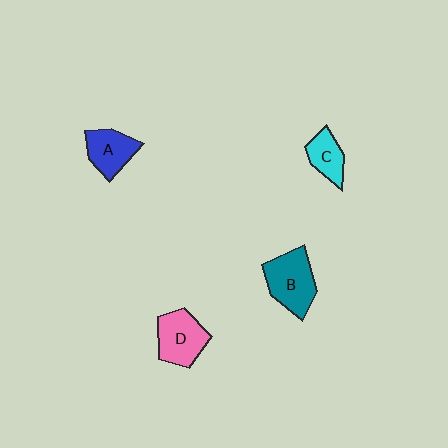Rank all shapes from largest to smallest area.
From largest to smallest: B (teal), D (pink), A (blue), C (cyan).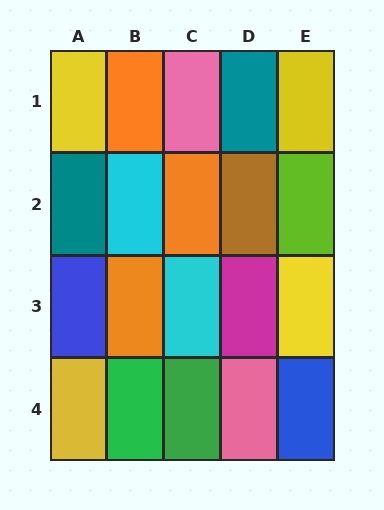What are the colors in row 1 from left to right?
Yellow, orange, pink, teal, yellow.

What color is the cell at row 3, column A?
Blue.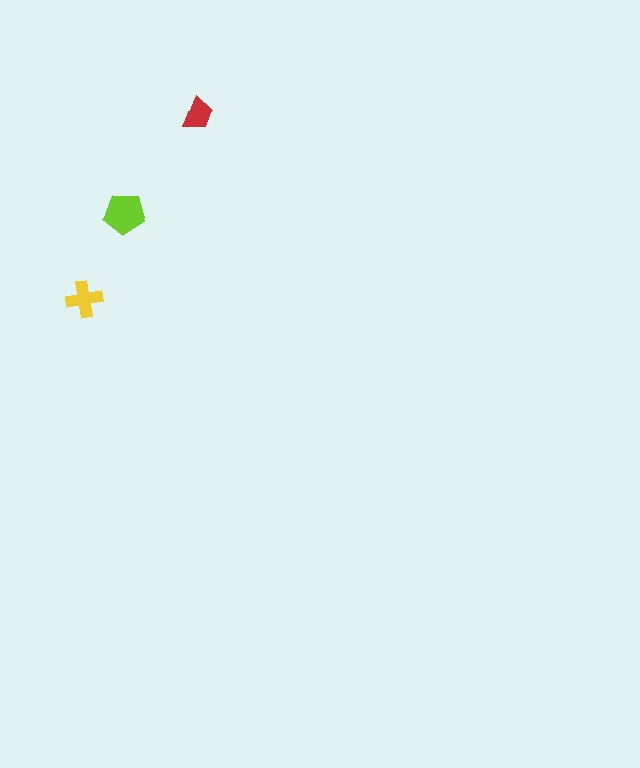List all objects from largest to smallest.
The lime pentagon, the yellow cross, the red trapezoid.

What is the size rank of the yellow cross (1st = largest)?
2nd.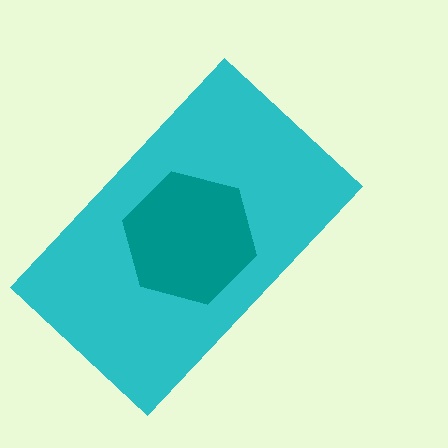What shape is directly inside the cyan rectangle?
The teal hexagon.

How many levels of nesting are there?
2.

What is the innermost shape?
The teal hexagon.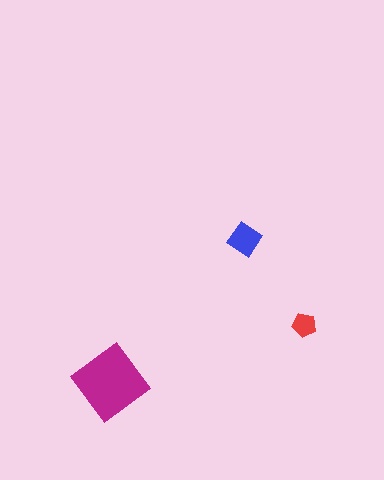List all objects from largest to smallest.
The magenta diamond, the blue diamond, the red pentagon.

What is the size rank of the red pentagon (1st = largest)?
3rd.